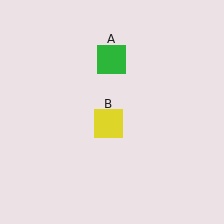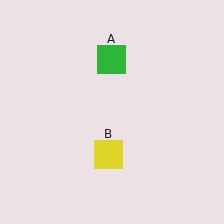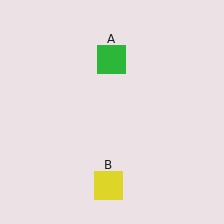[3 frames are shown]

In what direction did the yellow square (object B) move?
The yellow square (object B) moved down.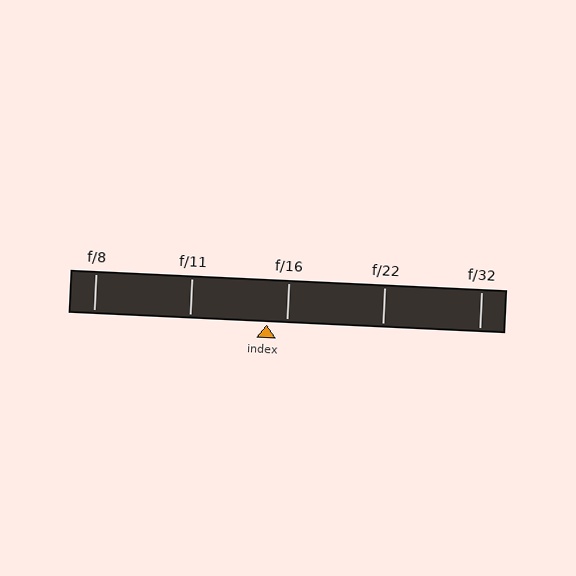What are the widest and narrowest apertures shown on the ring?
The widest aperture shown is f/8 and the narrowest is f/32.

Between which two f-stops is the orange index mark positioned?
The index mark is between f/11 and f/16.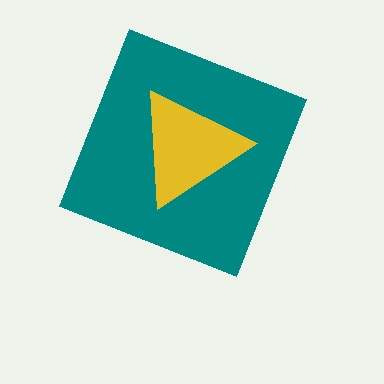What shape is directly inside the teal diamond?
The yellow triangle.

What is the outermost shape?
The teal diamond.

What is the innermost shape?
The yellow triangle.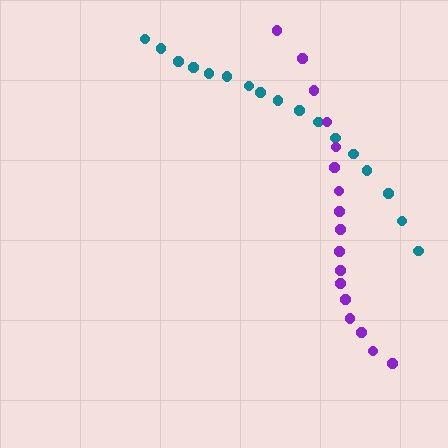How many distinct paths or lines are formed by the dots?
There are 2 distinct paths.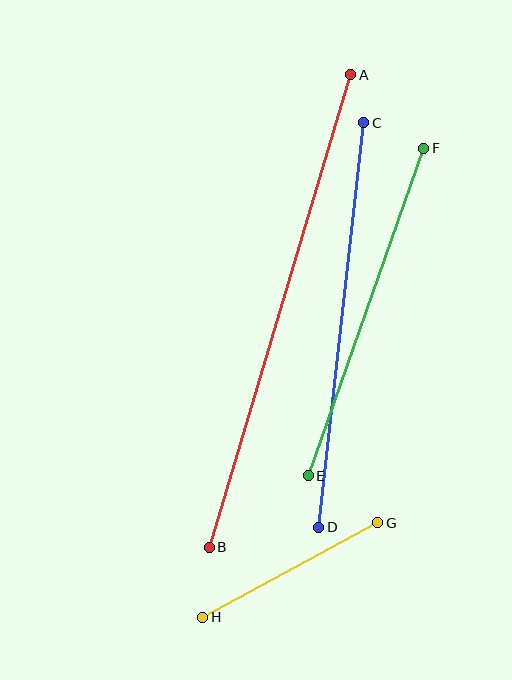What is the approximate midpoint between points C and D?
The midpoint is at approximately (341, 325) pixels.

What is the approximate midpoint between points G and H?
The midpoint is at approximately (290, 570) pixels.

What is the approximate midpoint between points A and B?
The midpoint is at approximately (280, 311) pixels.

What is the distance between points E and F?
The distance is approximately 348 pixels.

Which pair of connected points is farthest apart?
Points A and B are farthest apart.